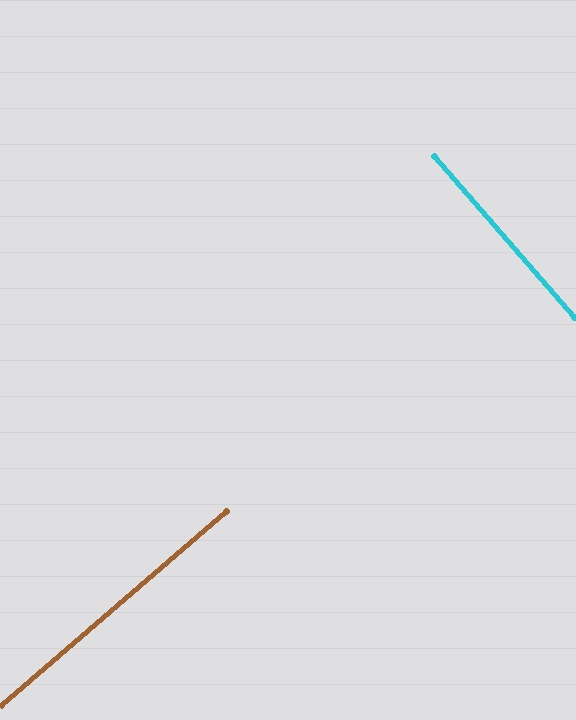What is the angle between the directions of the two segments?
Approximately 90 degrees.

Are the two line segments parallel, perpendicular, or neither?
Perpendicular — they meet at approximately 90°.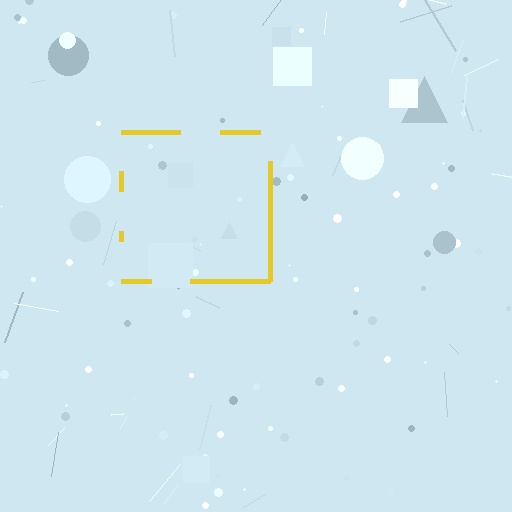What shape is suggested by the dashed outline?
The dashed outline suggests a square.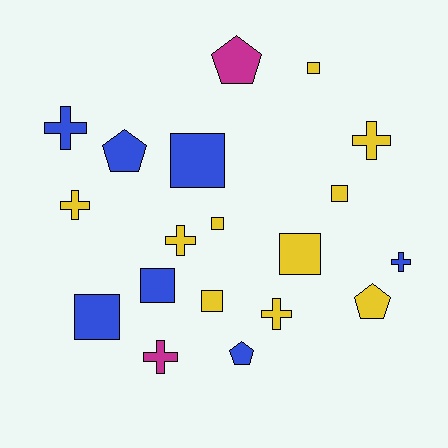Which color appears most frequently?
Yellow, with 10 objects.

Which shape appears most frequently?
Square, with 8 objects.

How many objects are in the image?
There are 19 objects.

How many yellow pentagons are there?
There is 1 yellow pentagon.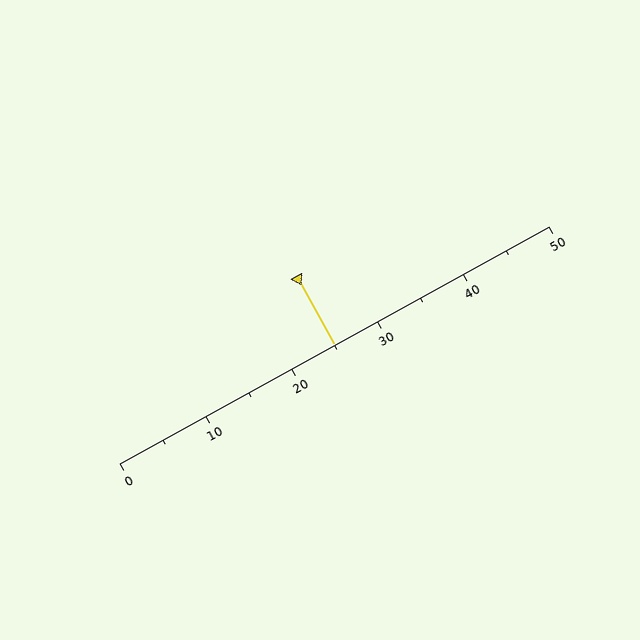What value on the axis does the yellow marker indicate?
The marker indicates approximately 25.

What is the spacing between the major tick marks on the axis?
The major ticks are spaced 10 apart.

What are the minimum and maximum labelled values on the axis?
The axis runs from 0 to 50.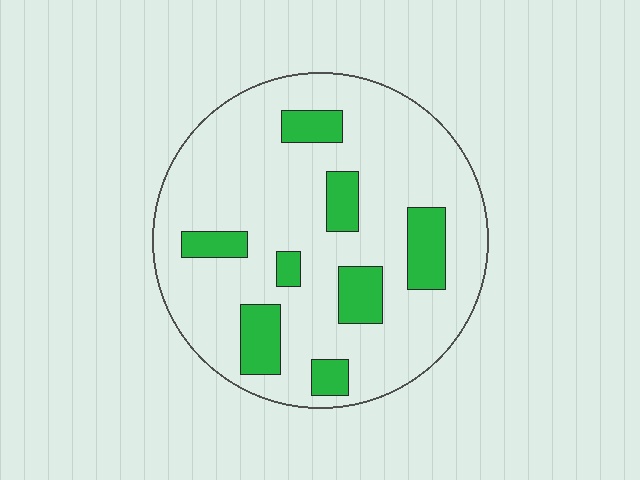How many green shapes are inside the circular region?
8.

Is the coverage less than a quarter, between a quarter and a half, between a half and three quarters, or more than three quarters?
Less than a quarter.